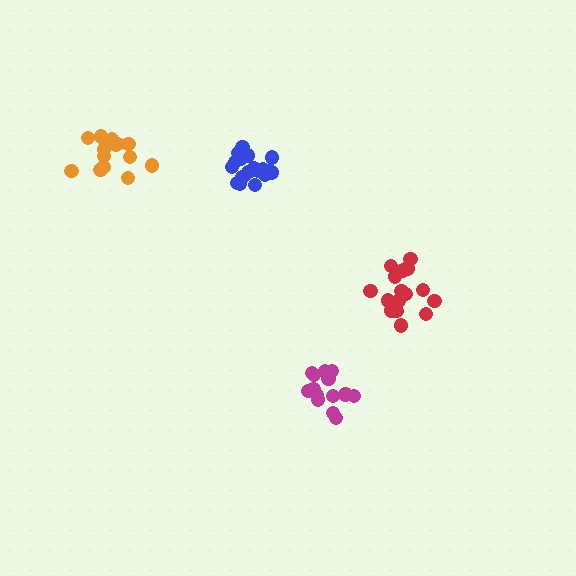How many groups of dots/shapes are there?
There are 4 groups.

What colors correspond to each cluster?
The clusters are colored: magenta, blue, red, orange.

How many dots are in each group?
Group 1: 14 dots, Group 2: 19 dots, Group 3: 16 dots, Group 4: 14 dots (63 total).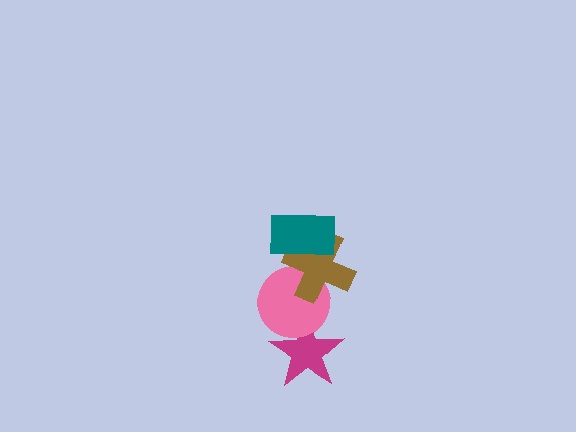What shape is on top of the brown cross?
The teal rectangle is on top of the brown cross.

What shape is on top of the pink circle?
The brown cross is on top of the pink circle.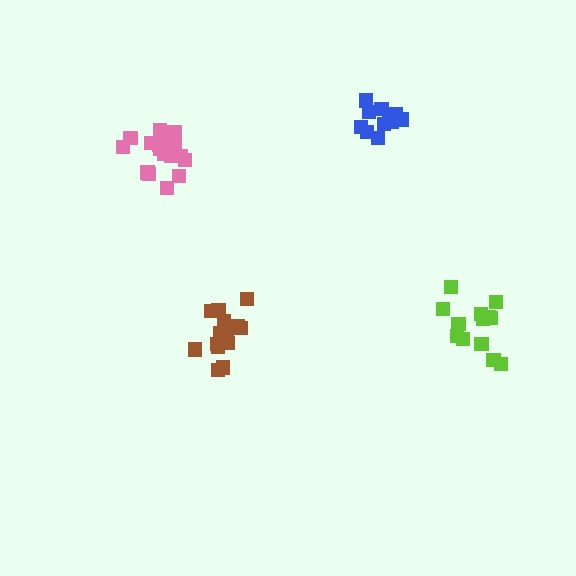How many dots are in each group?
Group 1: 17 dots, Group 2: 13 dots, Group 3: 15 dots, Group 4: 12 dots (57 total).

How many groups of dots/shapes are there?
There are 4 groups.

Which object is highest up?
The blue cluster is topmost.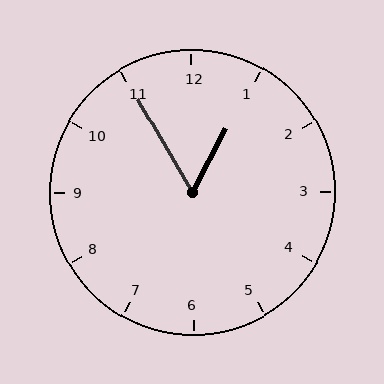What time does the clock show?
12:55.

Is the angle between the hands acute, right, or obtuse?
It is acute.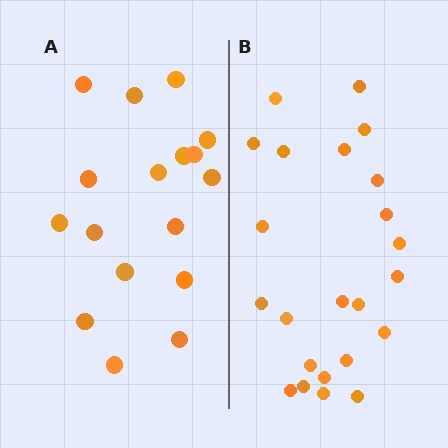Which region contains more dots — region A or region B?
Region B (the right region) has more dots.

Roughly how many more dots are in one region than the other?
Region B has about 6 more dots than region A.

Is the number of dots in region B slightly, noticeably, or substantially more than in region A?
Region B has noticeably more, but not dramatically so. The ratio is roughly 1.4 to 1.